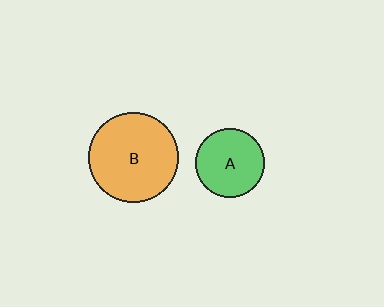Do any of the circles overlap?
No, none of the circles overlap.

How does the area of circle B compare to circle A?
Approximately 1.7 times.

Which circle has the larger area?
Circle B (orange).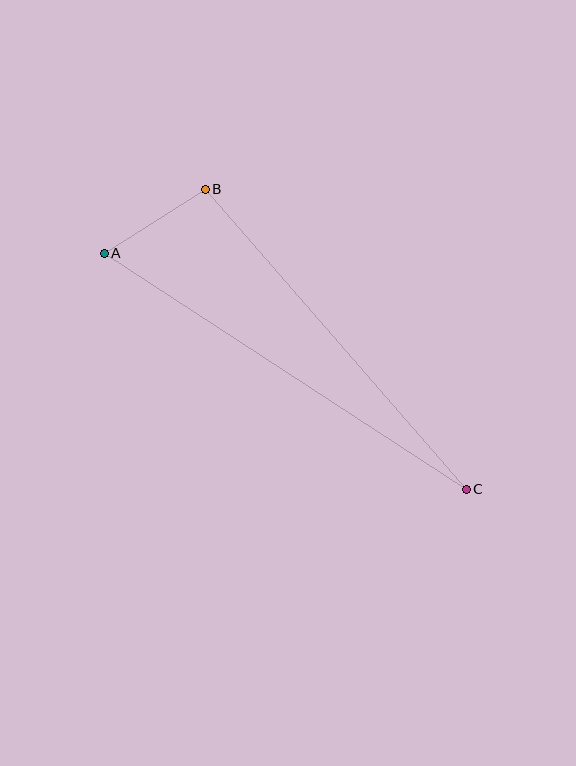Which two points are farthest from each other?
Points A and C are farthest from each other.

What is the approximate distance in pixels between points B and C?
The distance between B and C is approximately 398 pixels.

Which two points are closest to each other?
Points A and B are closest to each other.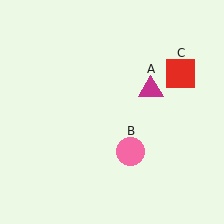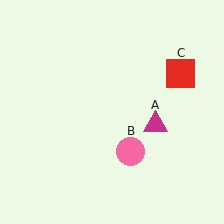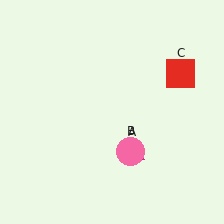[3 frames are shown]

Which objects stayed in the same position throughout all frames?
Pink circle (object B) and red square (object C) remained stationary.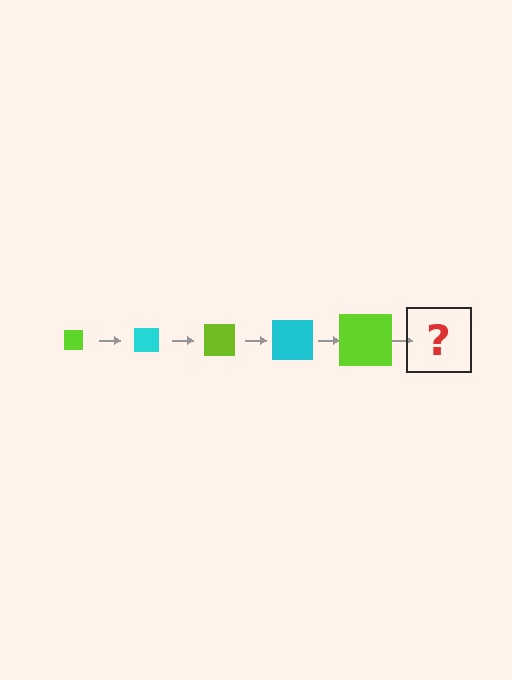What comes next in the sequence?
The next element should be a cyan square, larger than the previous one.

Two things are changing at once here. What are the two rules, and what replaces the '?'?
The two rules are that the square grows larger each step and the color cycles through lime and cyan. The '?' should be a cyan square, larger than the previous one.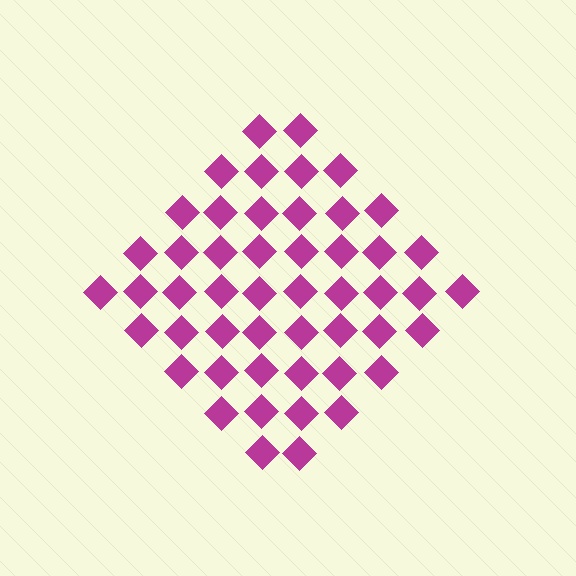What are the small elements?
The small elements are diamonds.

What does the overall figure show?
The overall figure shows a diamond.